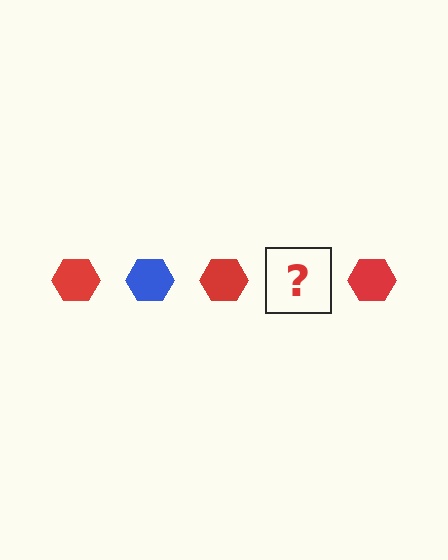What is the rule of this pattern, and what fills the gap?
The rule is that the pattern cycles through red, blue hexagons. The gap should be filled with a blue hexagon.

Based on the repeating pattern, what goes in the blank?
The blank should be a blue hexagon.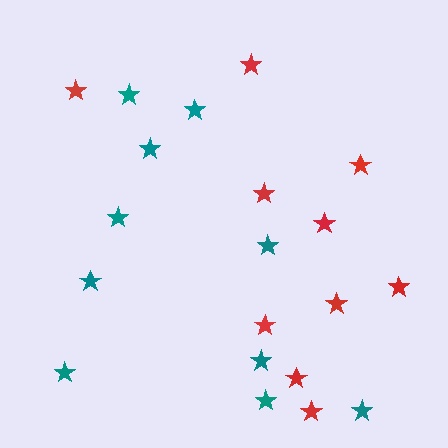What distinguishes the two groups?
There are 2 groups: one group of teal stars (10) and one group of red stars (10).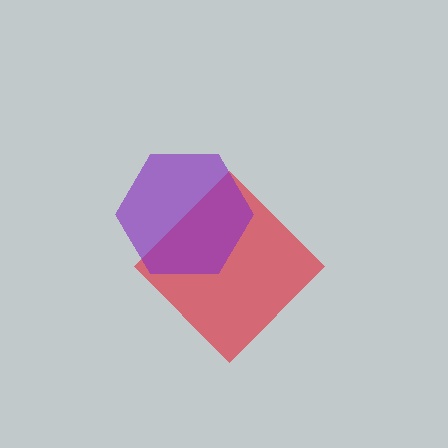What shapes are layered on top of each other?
The layered shapes are: a red diamond, a purple hexagon.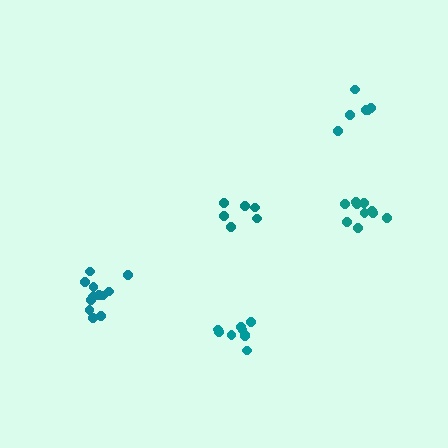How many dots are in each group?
Group 1: 6 dots, Group 2: 9 dots, Group 3: 6 dots, Group 4: 12 dots, Group 5: 10 dots (43 total).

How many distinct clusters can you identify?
There are 5 distinct clusters.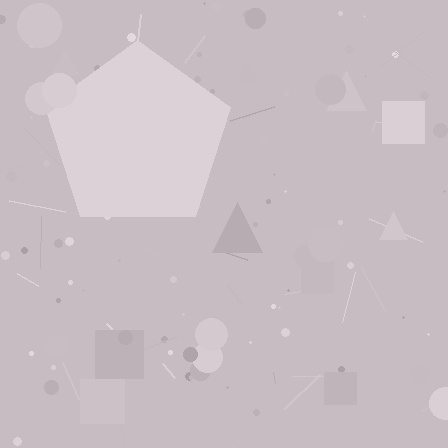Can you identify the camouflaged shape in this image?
The camouflaged shape is a pentagon.